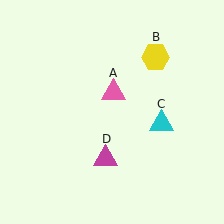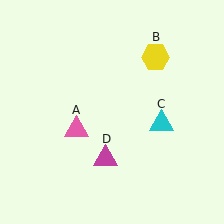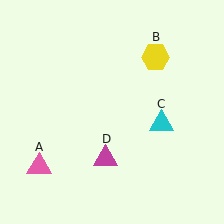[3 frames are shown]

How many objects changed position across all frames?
1 object changed position: pink triangle (object A).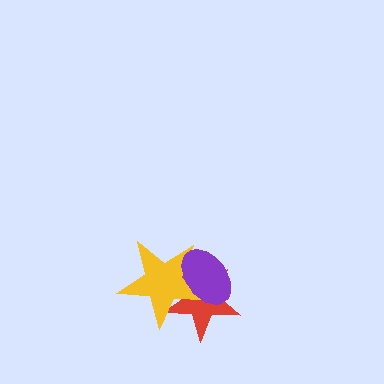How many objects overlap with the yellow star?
2 objects overlap with the yellow star.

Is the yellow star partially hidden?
Yes, it is partially covered by another shape.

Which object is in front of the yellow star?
The purple ellipse is in front of the yellow star.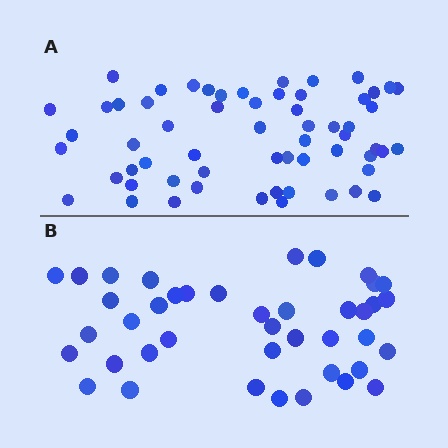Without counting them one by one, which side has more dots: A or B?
Region A (the top region) has more dots.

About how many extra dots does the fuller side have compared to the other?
Region A has approximately 20 more dots than region B.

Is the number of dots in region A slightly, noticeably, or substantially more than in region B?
Region A has substantially more. The ratio is roughly 1.5 to 1.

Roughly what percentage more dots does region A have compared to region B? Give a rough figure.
About 45% more.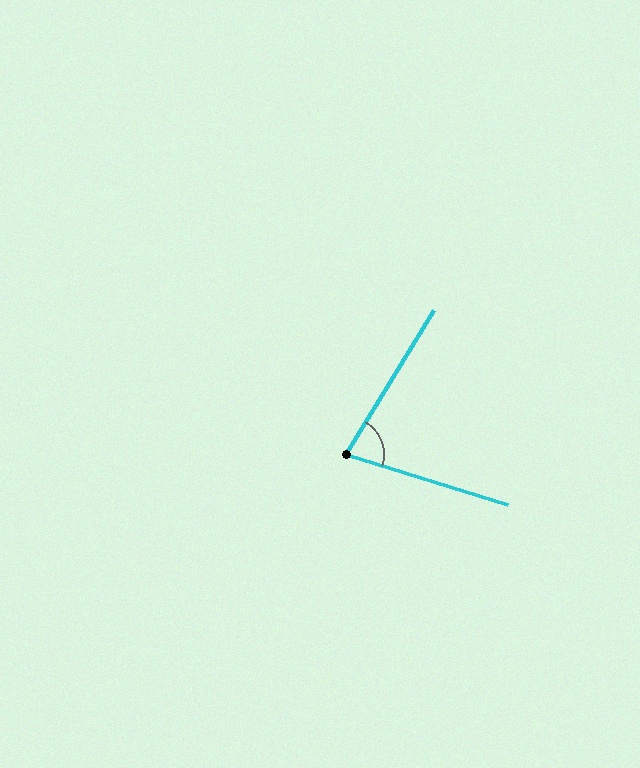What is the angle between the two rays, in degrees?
Approximately 76 degrees.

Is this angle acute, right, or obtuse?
It is acute.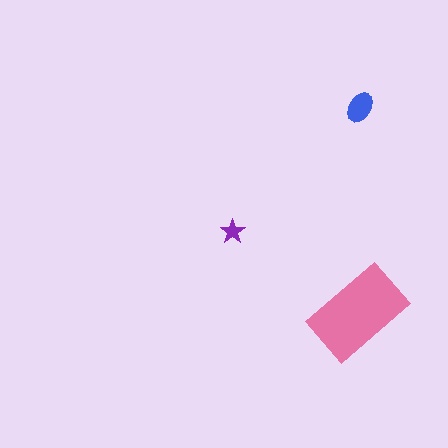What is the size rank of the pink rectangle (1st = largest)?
1st.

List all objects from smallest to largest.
The purple star, the blue ellipse, the pink rectangle.